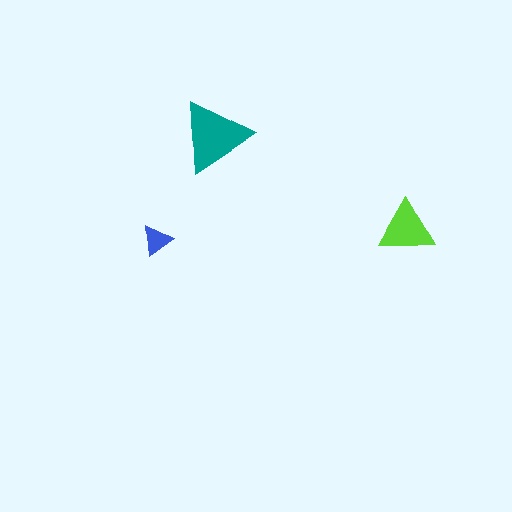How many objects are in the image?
There are 3 objects in the image.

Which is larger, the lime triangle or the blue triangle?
The lime one.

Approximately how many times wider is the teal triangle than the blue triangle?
About 2.5 times wider.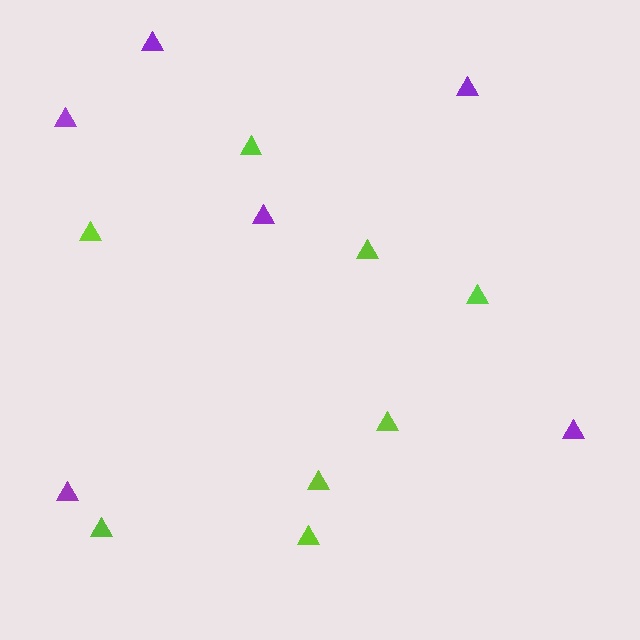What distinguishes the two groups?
There are 2 groups: one group of lime triangles (8) and one group of purple triangles (6).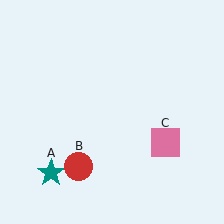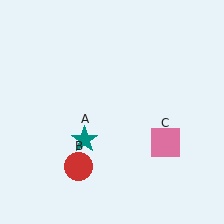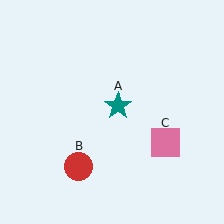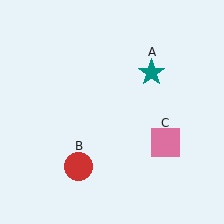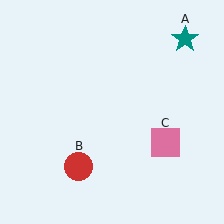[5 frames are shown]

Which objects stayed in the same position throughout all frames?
Red circle (object B) and pink square (object C) remained stationary.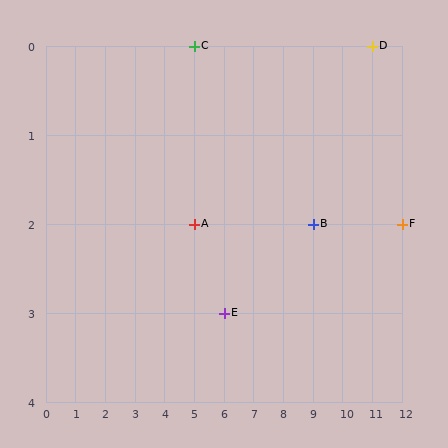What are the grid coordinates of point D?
Point D is at grid coordinates (11, 0).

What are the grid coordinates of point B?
Point B is at grid coordinates (9, 2).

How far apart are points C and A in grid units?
Points C and A are 2 rows apart.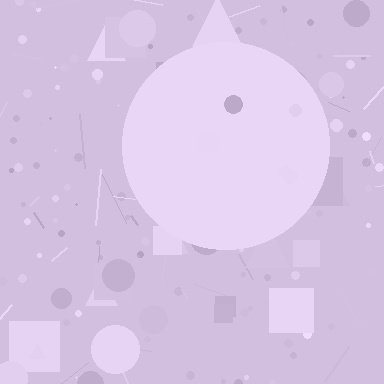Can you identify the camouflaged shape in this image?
The camouflaged shape is a circle.